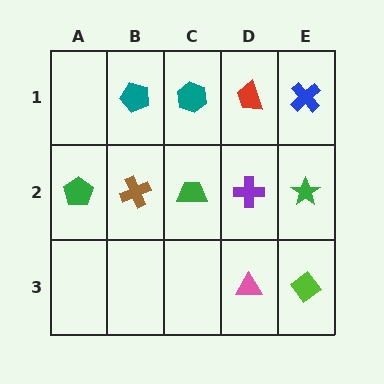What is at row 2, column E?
A green star.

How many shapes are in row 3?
2 shapes.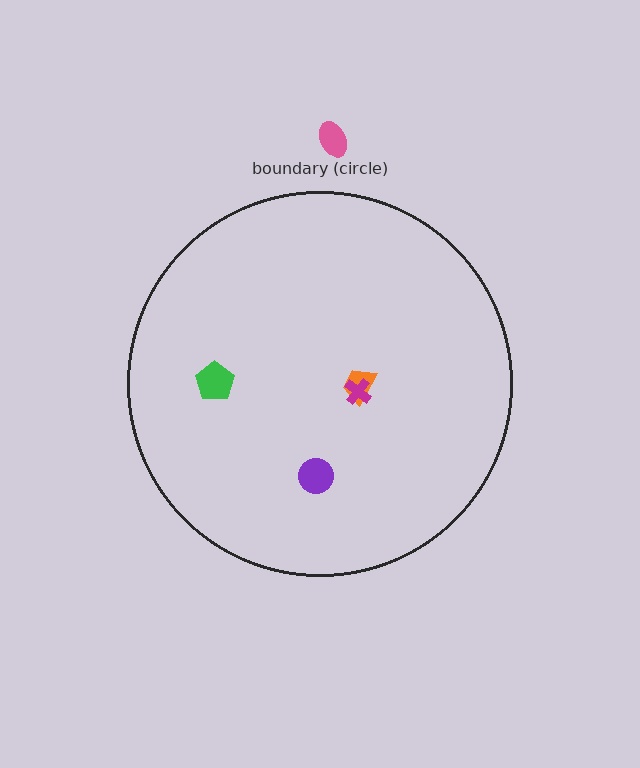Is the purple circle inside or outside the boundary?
Inside.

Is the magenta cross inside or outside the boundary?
Inside.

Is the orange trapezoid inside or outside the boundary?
Inside.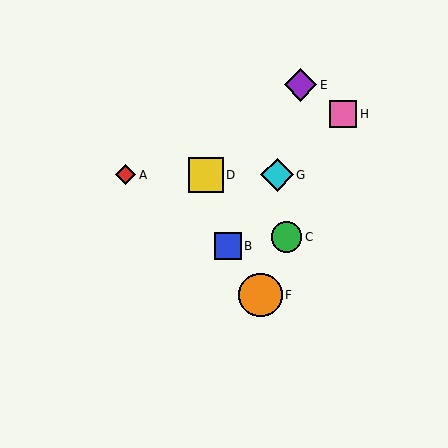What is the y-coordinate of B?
Object B is at y≈246.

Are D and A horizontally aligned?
Yes, both are at y≈175.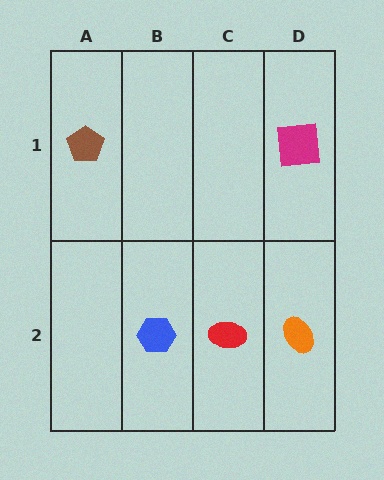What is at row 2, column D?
An orange ellipse.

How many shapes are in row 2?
3 shapes.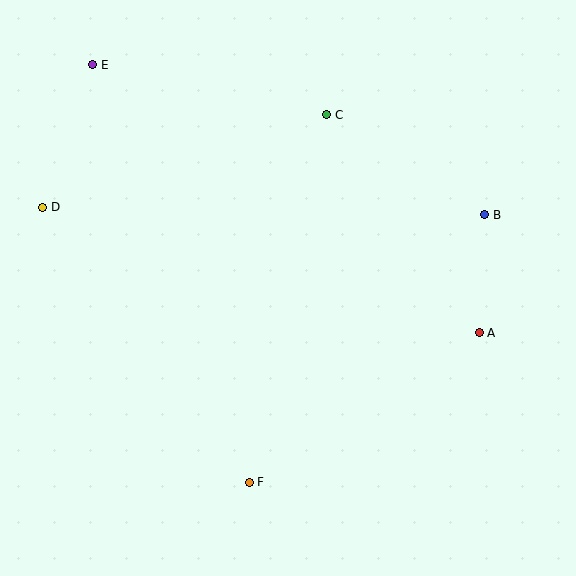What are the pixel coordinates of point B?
Point B is at (485, 215).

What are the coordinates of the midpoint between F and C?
The midpoint between F and C is at (288, 298).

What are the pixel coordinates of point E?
Point E is at (93, 65).